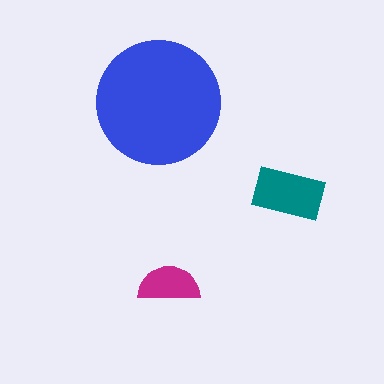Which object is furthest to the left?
The blue circle is leftmost.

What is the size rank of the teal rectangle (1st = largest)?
2nd.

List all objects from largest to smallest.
The blue circle, the teal rectangle, the magenta semicircle.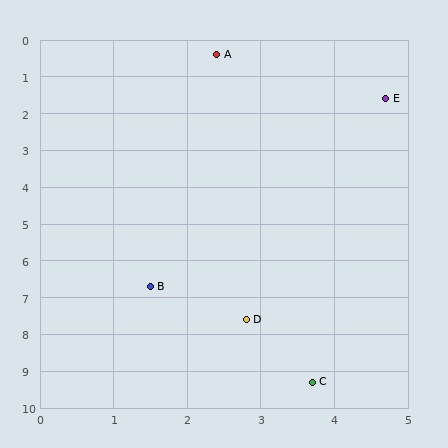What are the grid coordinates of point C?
Point C is at approximately (3.7, 9.3).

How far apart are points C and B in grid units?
Points C and B are about 3.4 grid units apart.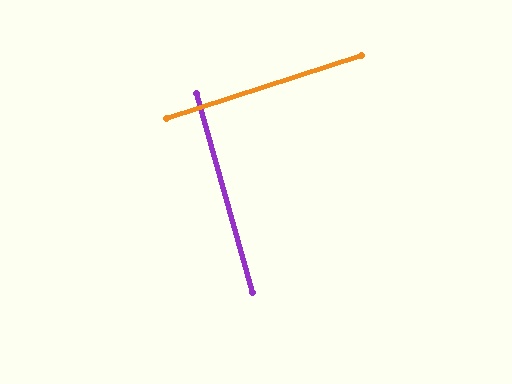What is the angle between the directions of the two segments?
Approximately 88 degrees.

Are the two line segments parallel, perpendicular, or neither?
Perpendicular — they meet at approximately 88°.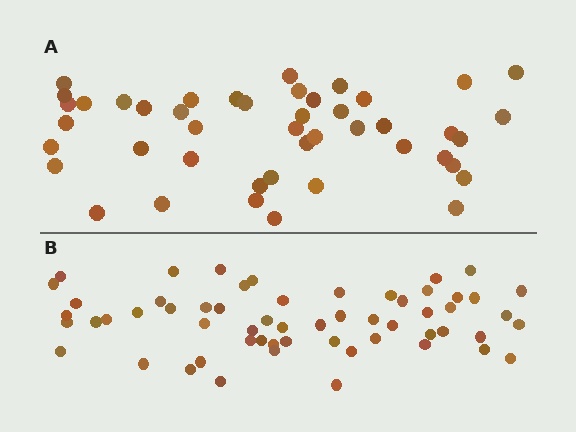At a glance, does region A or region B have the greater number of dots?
Region B (the bottom region) has more dots.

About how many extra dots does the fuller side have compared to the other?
Region B has approximately 15 more dots than region A.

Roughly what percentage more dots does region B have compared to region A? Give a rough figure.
About 30% more.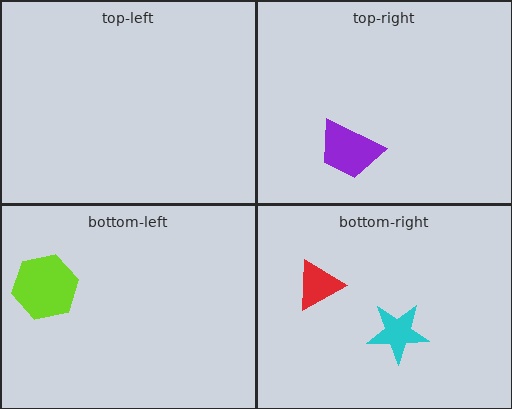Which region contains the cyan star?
The bottom-right region.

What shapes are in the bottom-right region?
The cyan star, the red triangle.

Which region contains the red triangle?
The bottom-right region.